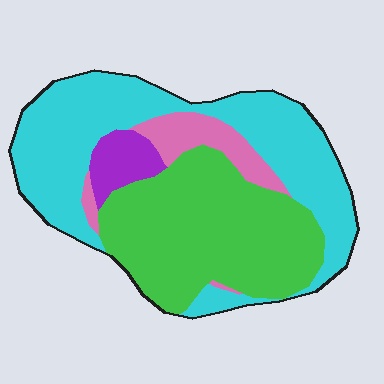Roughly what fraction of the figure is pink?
Pink takes up about one tenth (1/10) of the figure.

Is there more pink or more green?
Green.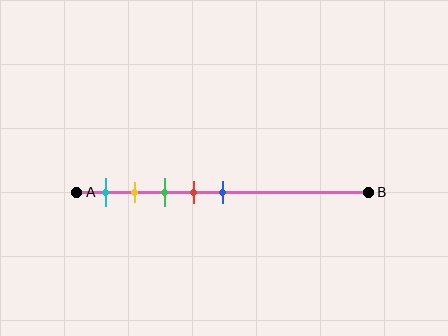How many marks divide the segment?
There are 5 marks dividing the segment.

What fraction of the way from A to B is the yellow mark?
The yellow mark is approximately 20% (0.2) of the way from A to B.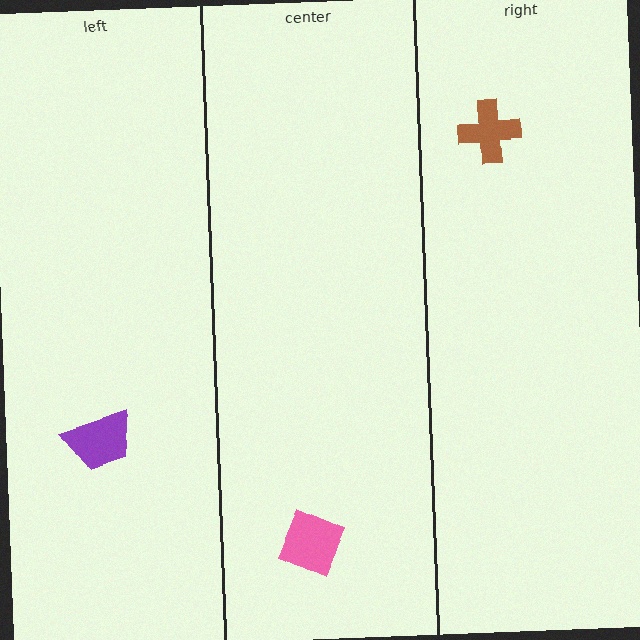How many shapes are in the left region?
1.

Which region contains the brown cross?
The right region.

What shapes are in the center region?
The pink square.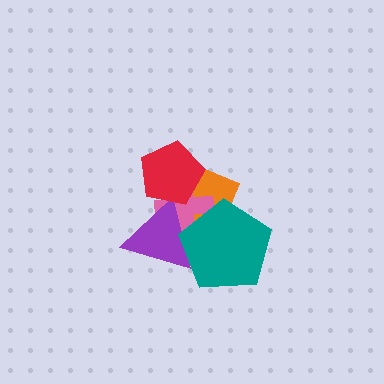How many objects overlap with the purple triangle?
4 objects overlap with the purple triangle.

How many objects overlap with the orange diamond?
4 objects overlap with the orange diamond.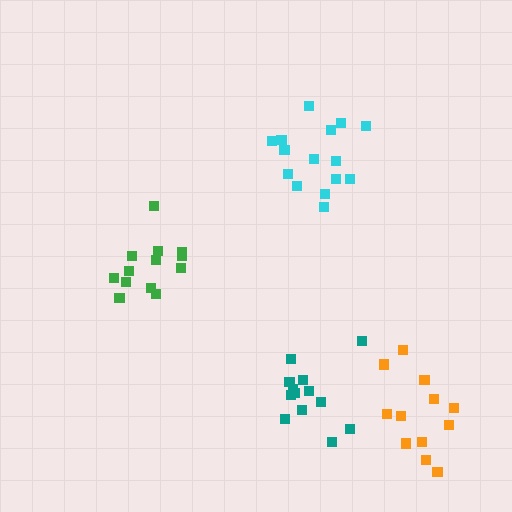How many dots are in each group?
Group 1: 13 dots, Group 2: 13 dots, Group 3: 15 dots, Group 4: 12 dots (53 total).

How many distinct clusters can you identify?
There are 4 distinct clusters.